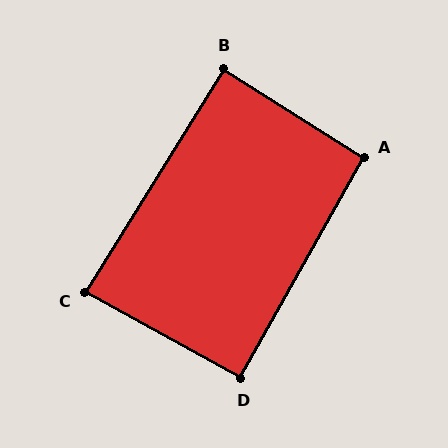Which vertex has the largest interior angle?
A, at approximately 93 degrees.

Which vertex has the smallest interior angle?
C, at approximately 87 degrees.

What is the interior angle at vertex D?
Approximately 90 degrees (approximately right).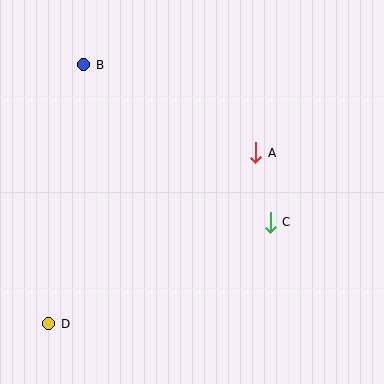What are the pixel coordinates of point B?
Point B is at (84, 65).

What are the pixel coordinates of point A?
Point A is at (255, 153).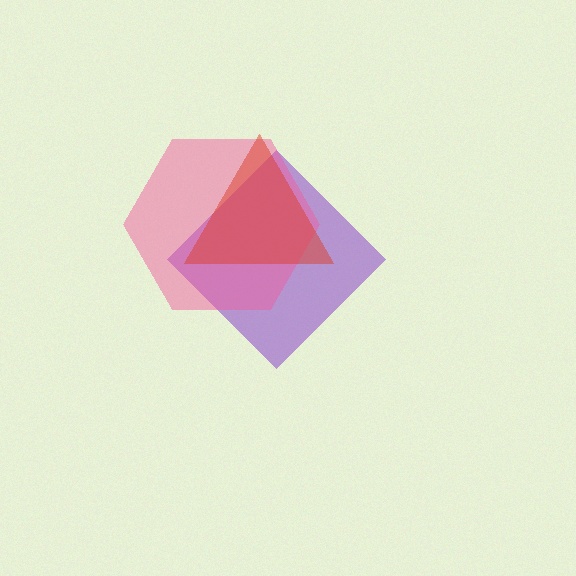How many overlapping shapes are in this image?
There are 3 overlapping shapes in the image.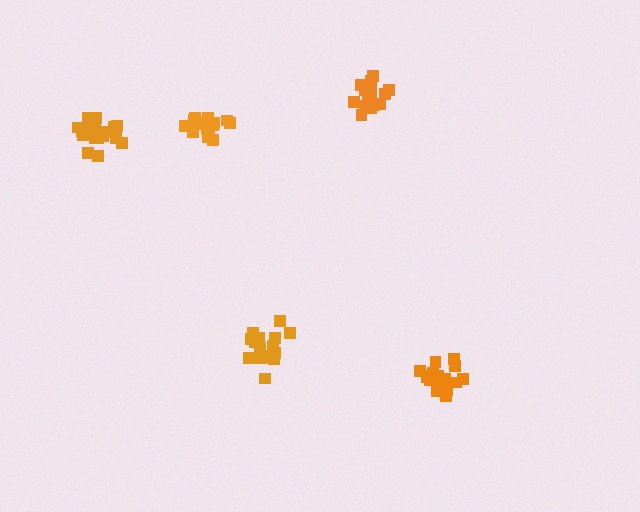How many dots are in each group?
Group 1: 19 dots, Group 2: 14 dots, Group 3: 17 dots, Group 4: 15 dots, Group 5: 20 dots (85 total).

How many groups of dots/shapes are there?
There are 5 groups.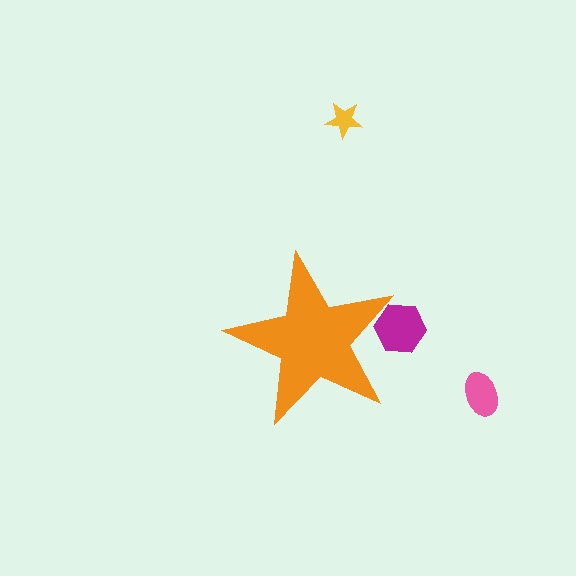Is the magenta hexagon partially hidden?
Yes, the magenta hexagon is partially hidden behind the orange star.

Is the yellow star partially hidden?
No, the yellow star is fully visible.